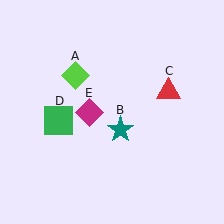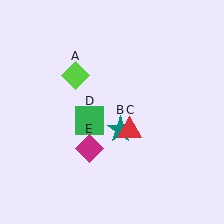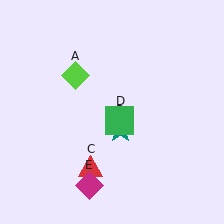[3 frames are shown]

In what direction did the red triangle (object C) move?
The red triangle (object C) moved down and to the left.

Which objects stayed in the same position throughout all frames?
Lime diamond (object A) and teal star (object B) remained stationary.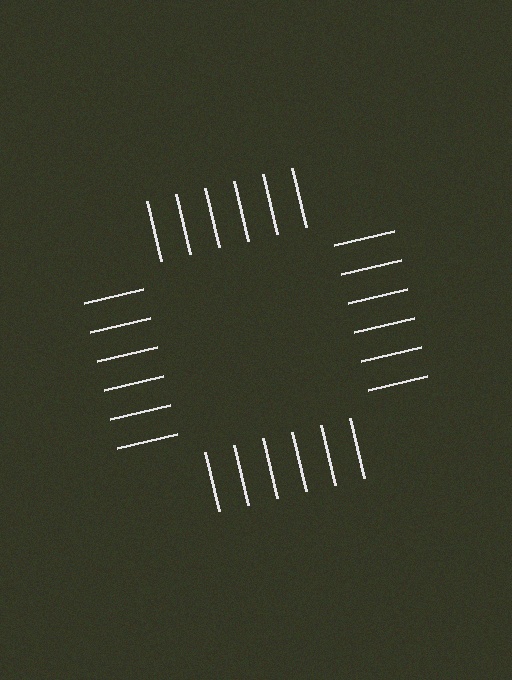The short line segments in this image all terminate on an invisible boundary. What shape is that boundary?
An illusory square — the line segments terminate on its edges but no continuous stroke is drawn.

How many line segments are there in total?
24 — 6 along each of the 4 edges.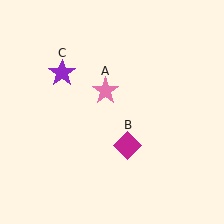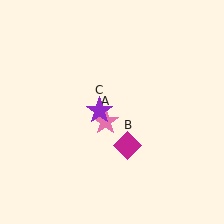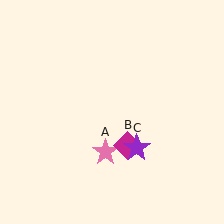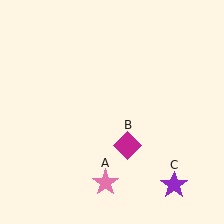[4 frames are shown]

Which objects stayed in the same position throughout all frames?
Magenta diamond (object B) remained stationary.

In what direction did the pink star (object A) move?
The pink star (object A) moved down.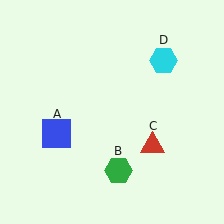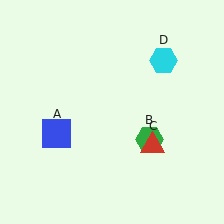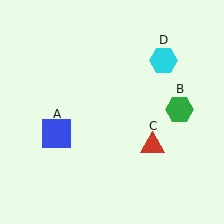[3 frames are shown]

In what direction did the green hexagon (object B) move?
The green hexagon (object B) moved up and to the right.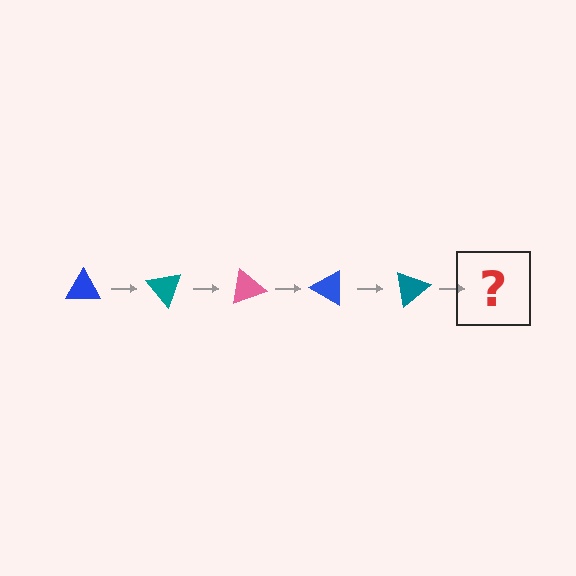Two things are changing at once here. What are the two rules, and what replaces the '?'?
The two rules are that it rotates 50 degrees each step and the color cycles through blue, teal, and pink. The '?' should be a pink triangle, rotated 250 degrees from the start.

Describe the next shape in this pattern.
It should be a pink triangle, rotated 250 degrees from the start.